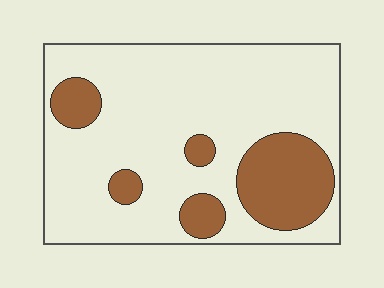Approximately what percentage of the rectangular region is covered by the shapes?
Approximately 20%.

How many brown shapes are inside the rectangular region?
5.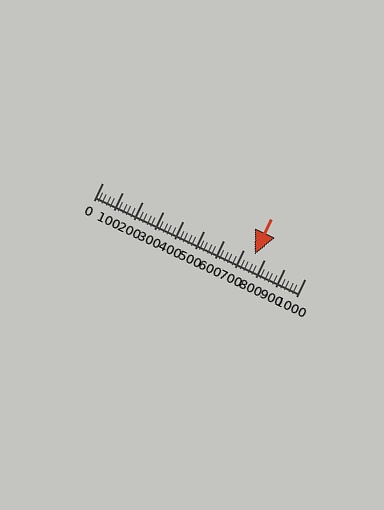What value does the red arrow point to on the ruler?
The red arrow points to approximately 753.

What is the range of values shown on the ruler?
The ruler shows values from 0 to 1000.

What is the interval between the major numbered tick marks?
The major tick marks are spaced 100 units apart.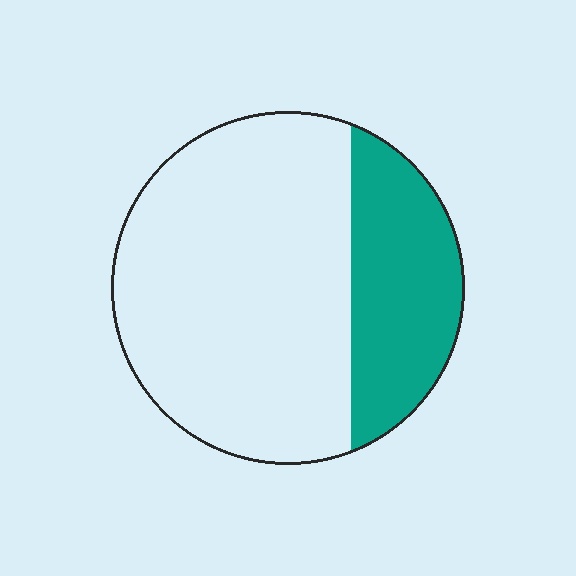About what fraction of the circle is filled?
About one quarter (1/4).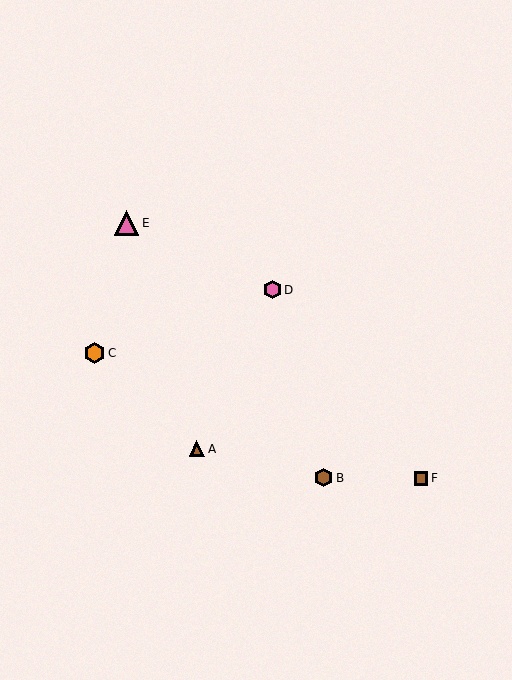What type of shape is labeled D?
Shape D is a pink hexagon.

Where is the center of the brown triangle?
The center of the brown triangle is at (197, 449).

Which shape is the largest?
The pink triangle (labeled E) is the largest.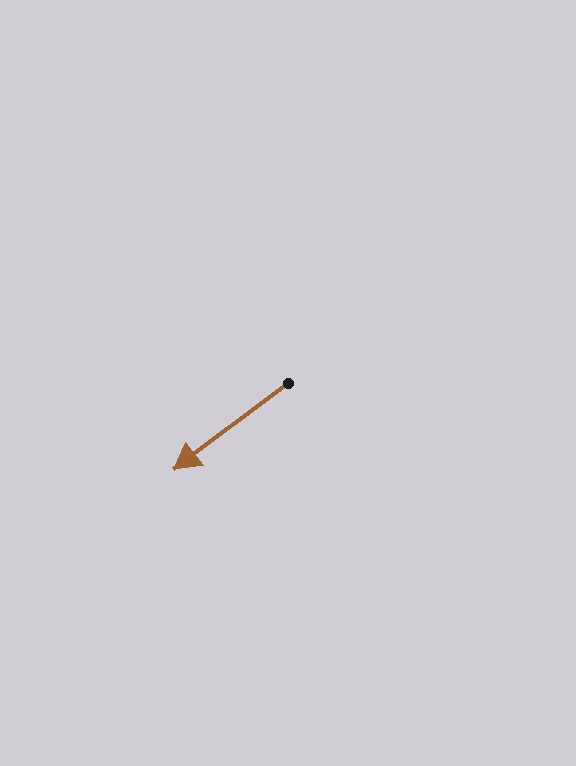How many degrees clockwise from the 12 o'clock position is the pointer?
Approximately 233 degrees.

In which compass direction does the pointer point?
Southwest.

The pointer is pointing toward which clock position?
Roughly 8 o'clock.